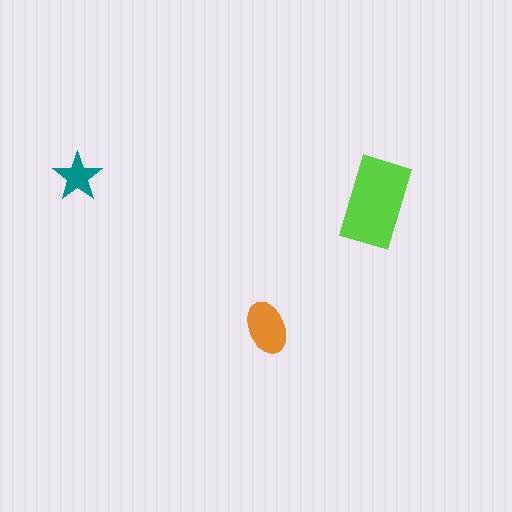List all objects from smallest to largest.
The teal star, the orange ellipse, the lime rectangle.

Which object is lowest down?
The orange ellipse is bottommost.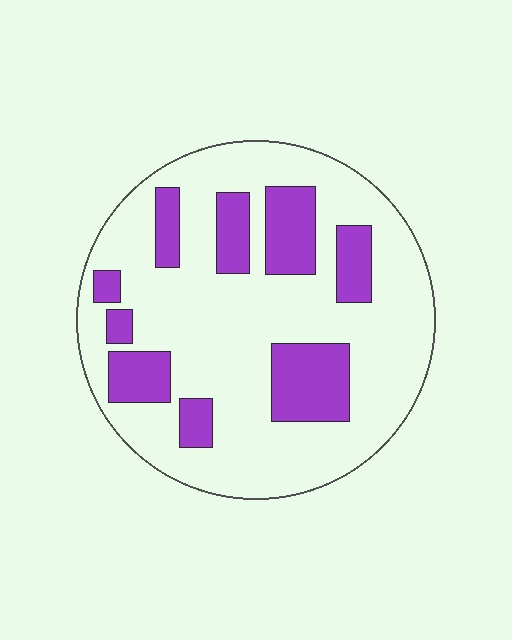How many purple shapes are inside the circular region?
9.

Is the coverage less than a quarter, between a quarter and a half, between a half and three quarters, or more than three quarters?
Less than a quarter.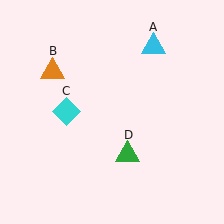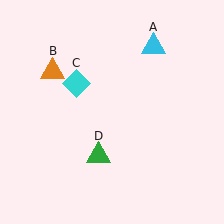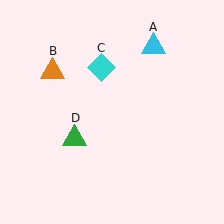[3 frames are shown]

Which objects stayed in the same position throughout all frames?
Cyan triangle (object A) and orange triangle (object B) remained stationary.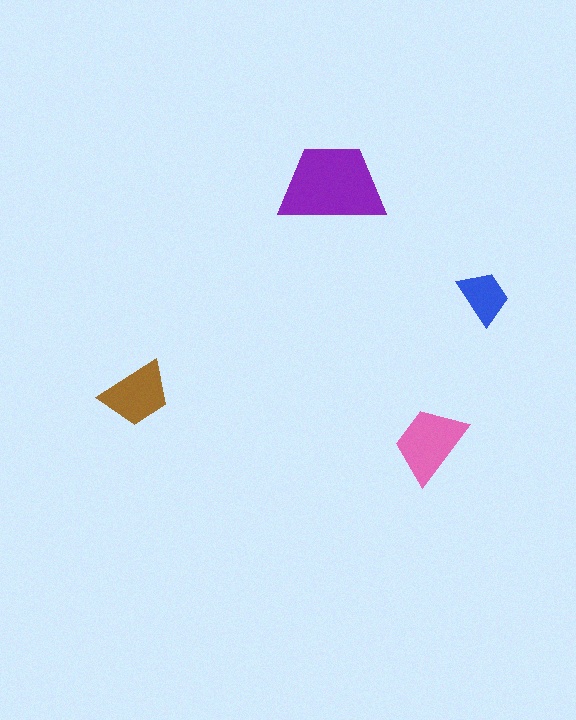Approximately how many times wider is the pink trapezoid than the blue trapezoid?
About 1.5 times wider.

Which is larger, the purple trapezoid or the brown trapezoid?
The purple one.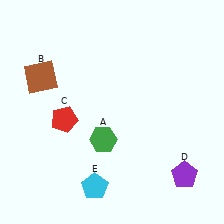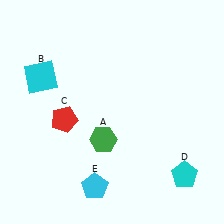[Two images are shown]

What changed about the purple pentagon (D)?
In Image 1, D is purple. In Image 2, it changed to cyan.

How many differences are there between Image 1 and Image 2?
There are 2 differences between the two images.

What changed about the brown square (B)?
In Image 1, B is brown. In Image 2, it changed to cyan.